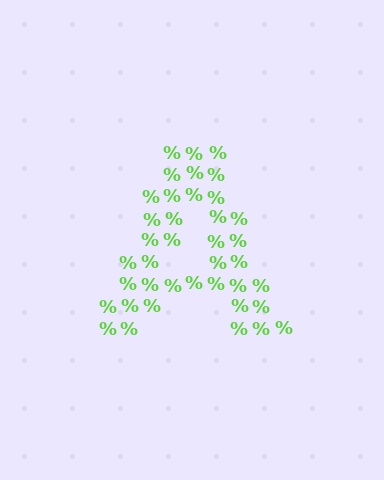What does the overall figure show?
The overall figure shows the letter A.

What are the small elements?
The small elements are percent signs.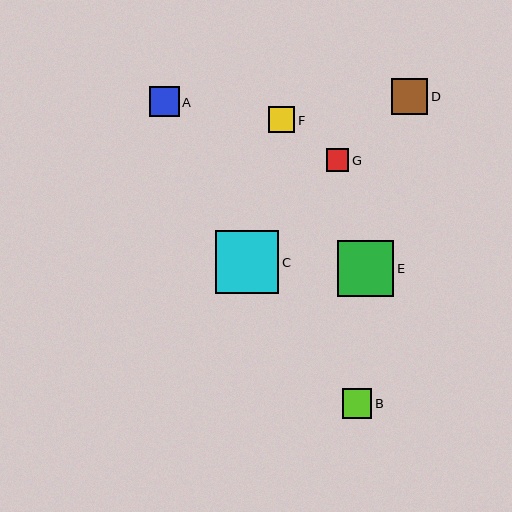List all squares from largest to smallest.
From largest to smallest: C, E, D, A, B, F, G.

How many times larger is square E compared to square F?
Square E is approximately 2.2 times the size of square F.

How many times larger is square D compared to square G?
Square D is approximately 1.6 times the size of square G.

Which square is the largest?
Square C is the largest with a size of approximately 63 pixels.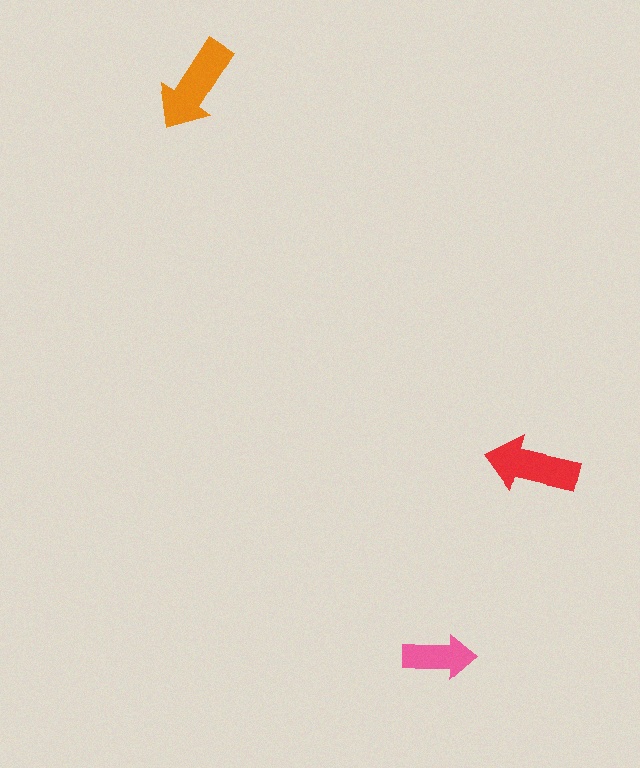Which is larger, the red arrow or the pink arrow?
The red one.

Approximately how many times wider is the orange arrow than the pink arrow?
About 1.5 times wider.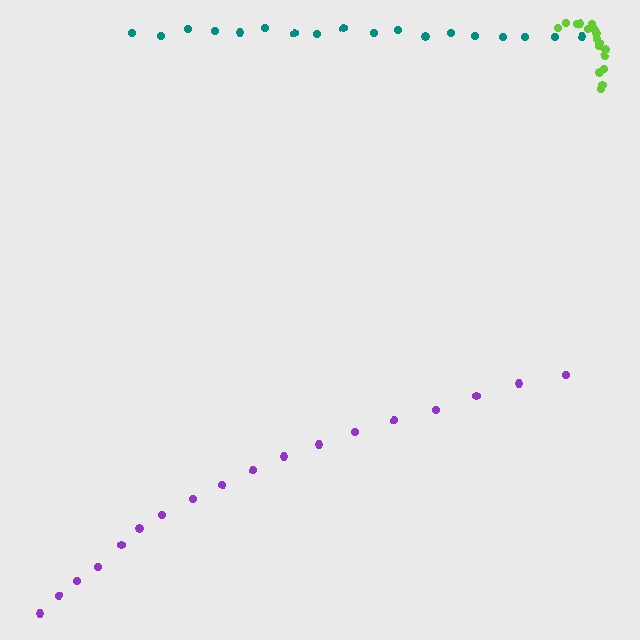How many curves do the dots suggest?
There are 3 distinct paths.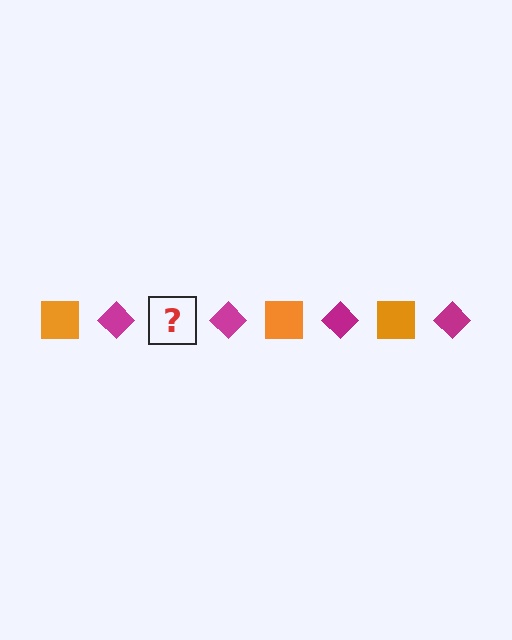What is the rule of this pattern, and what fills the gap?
The rule is that the pattern alternates between orange square and magenta diamond. The gap should be filled with an orange square.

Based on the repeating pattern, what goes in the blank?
The blank should be an orange square.